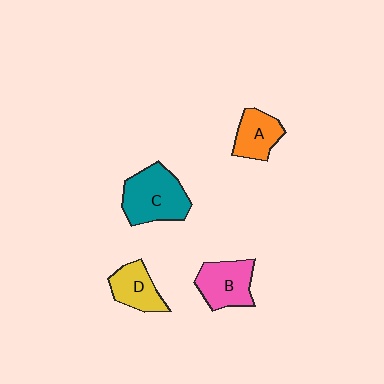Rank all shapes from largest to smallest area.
From largest to smallest: C (teal), B (pink), D (yellow), A (orange).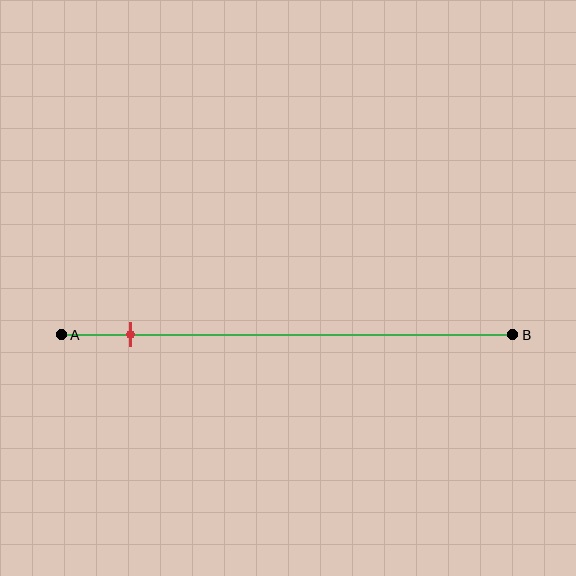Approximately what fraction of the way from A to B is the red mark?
The red mark is approximately 15% of the way from A to B.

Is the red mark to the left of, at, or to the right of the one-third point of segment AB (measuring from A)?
The red mark is to the left of the one-third point of segment AB.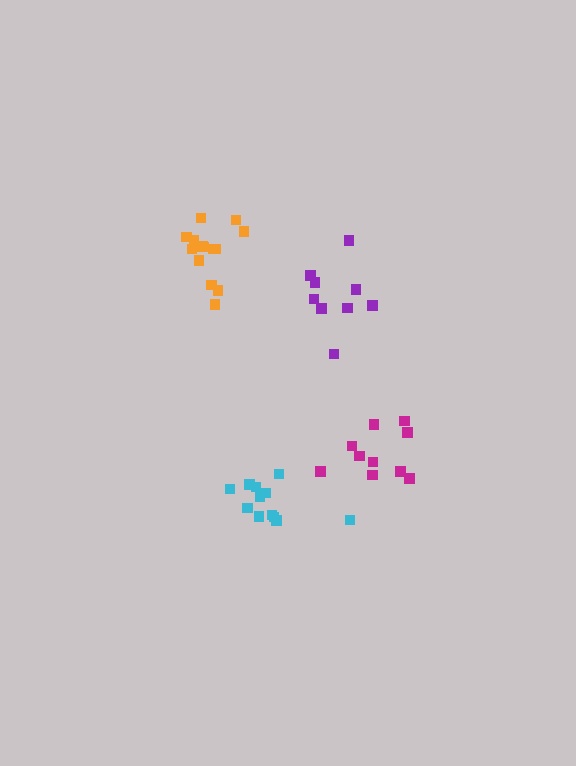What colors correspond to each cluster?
The clusters are colored: cyan, orange, purple, magenta.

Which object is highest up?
The orange cluster is topmost.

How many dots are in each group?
Group 1: 12 dots, Group 2: 14 dots, Group 3: 9 dots, Group 4: 10 dots (45 total).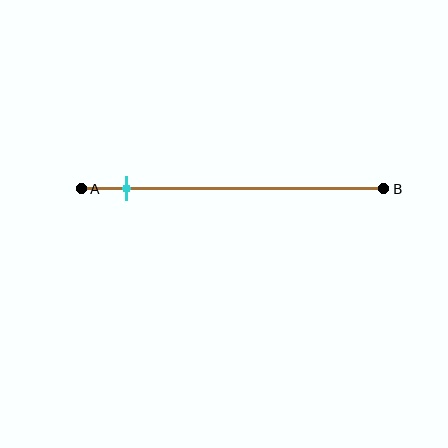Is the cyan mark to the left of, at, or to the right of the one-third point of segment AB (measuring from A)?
The cyan mark is to the left of the one-third point of segment AB.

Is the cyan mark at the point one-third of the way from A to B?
No, the mark is at about 15% from A, not at the 33% one-third point.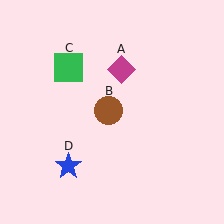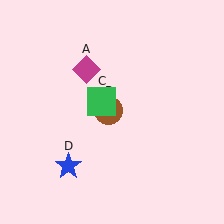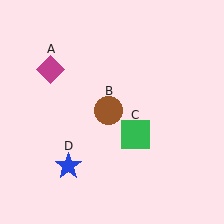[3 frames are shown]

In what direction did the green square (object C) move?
The green square (object C) moved down and to the right.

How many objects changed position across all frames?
2 objects changed position: magenta diamond (object A), green square (object C).